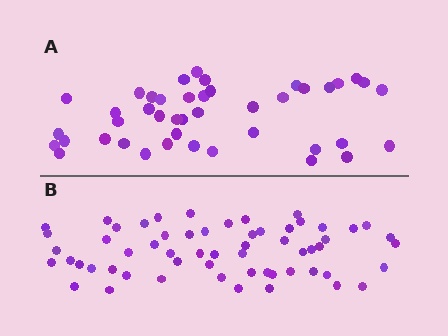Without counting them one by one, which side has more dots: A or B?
Region B (the bottom region) has more dots.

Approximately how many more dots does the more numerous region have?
Region B has approximately 15 more dots than region A.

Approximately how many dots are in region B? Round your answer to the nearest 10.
About 60 dots. (The exact count is 59, which rounds to 60.)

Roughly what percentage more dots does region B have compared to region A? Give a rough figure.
About 35% more.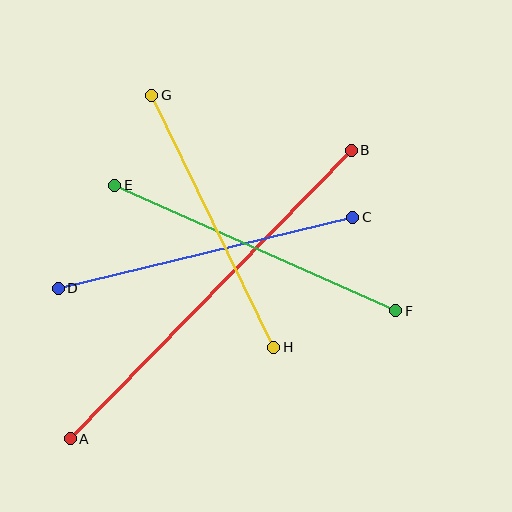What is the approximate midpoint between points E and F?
The midpoint is at approximately (255, 248) pixels.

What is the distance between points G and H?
The distance is approximately 280 pixels.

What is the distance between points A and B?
The distance is approximately 403 pixels.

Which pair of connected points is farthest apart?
Points A and B are farthest apart.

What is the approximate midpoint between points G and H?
The midpoint is at approximately (213, 221) pixels.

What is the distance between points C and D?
The distance is approximately 303 pixels.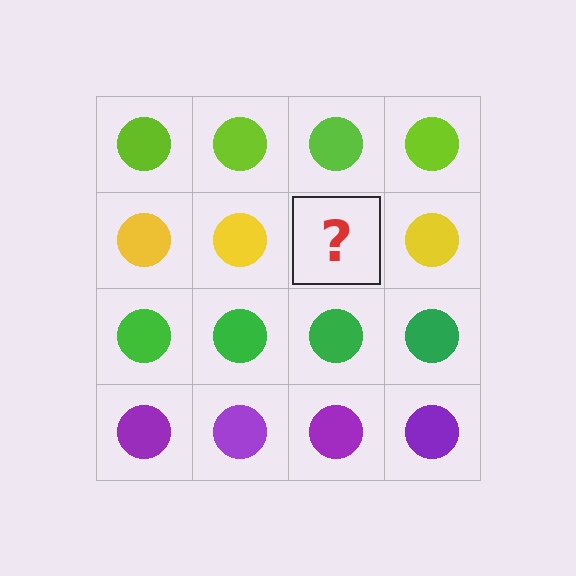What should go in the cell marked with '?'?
The missing cell should contain a yellow circle.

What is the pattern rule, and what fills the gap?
The rule is that each row has a consistent color. The gap should be filled with a yellow circle.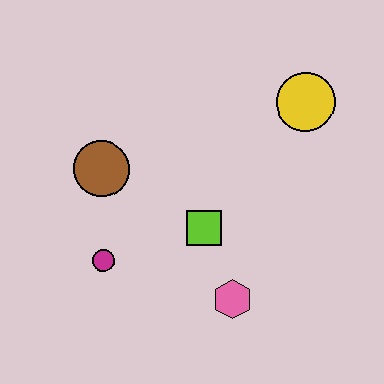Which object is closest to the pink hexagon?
The lime square is closest to the pink hexagon.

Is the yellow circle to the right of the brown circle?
Yes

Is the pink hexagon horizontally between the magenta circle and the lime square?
No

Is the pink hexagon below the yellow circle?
Yes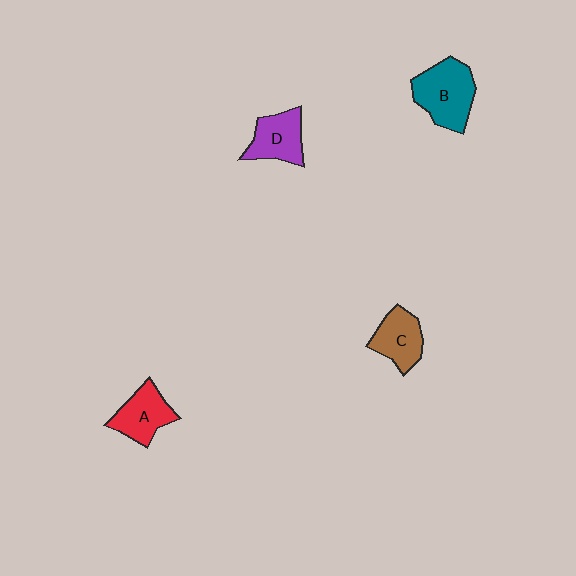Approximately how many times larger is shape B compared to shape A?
Approximately 1.3 times.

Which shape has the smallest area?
Shape C (brown).